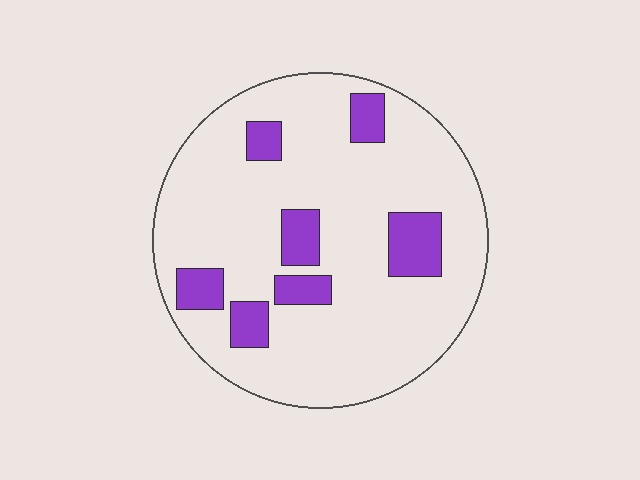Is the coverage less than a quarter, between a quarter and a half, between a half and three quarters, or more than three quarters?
Less than a quarter.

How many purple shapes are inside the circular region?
7.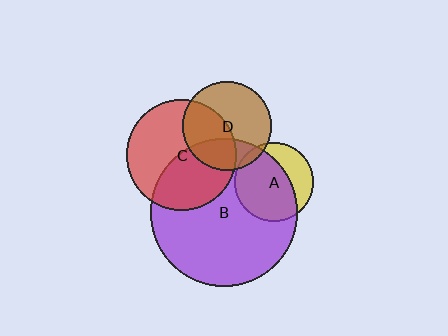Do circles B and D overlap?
Yes.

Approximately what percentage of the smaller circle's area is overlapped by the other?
Approximately 25%.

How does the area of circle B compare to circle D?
Approximately 2.8 times.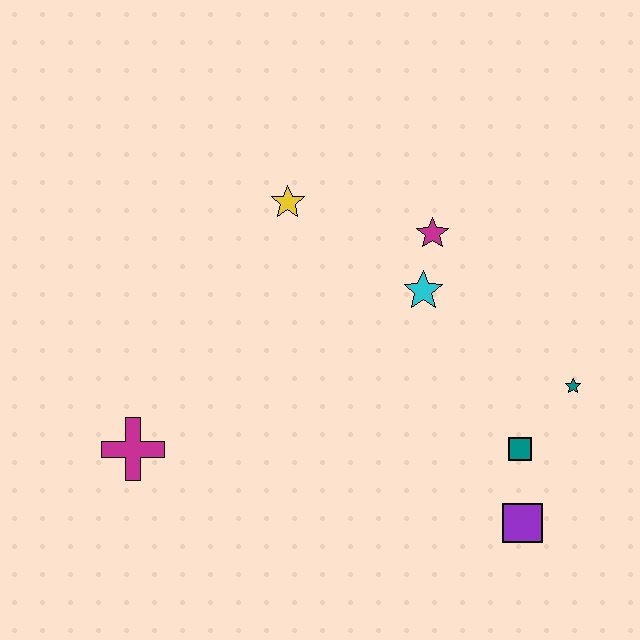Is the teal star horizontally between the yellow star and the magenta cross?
No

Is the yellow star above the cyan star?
Yes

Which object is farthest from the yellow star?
The purple square is farthest from the yellow star.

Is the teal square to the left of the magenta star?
No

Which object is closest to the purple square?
The teal square is closest to the purple square.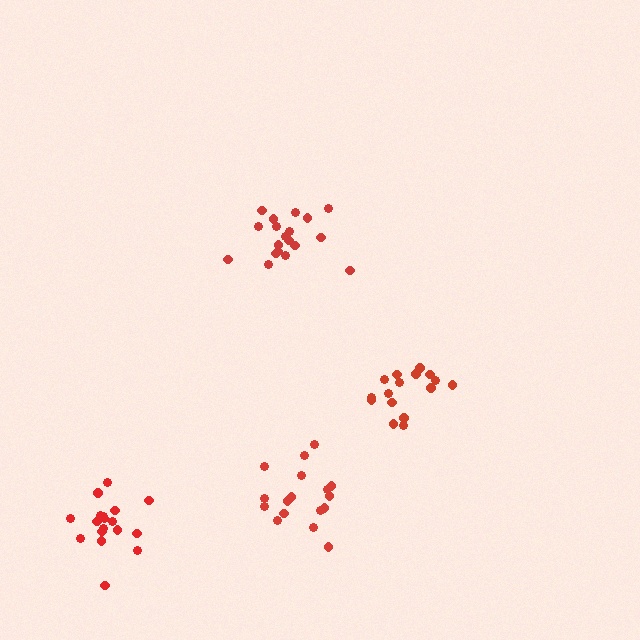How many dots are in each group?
Group 1: 17 dots, Group 2: 19 dots, Group 3: 16 dots, Group 4: 18 dots (70 total).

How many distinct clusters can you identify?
There are 4 distinct clusters.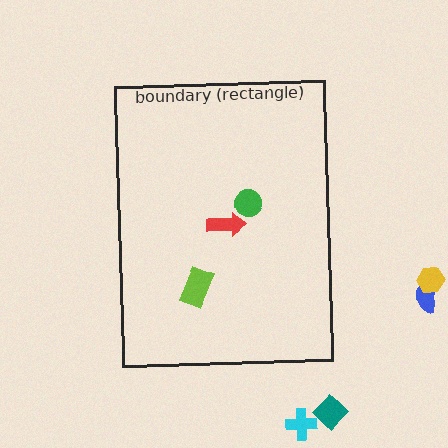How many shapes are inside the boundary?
3 inside, 4 outside.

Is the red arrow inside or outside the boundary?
Inside.